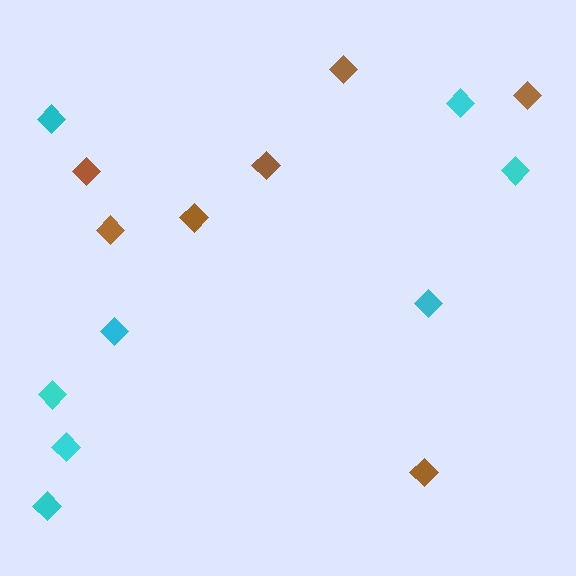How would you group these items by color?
There are 2 groups: one group of brown diamonds (7) and one group of cyan diamonds (8).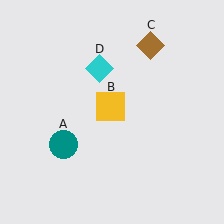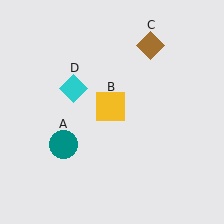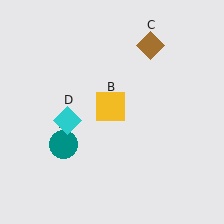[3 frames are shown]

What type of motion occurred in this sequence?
The cyan diamond (object D) rotated counterclockwise around the center of the scene.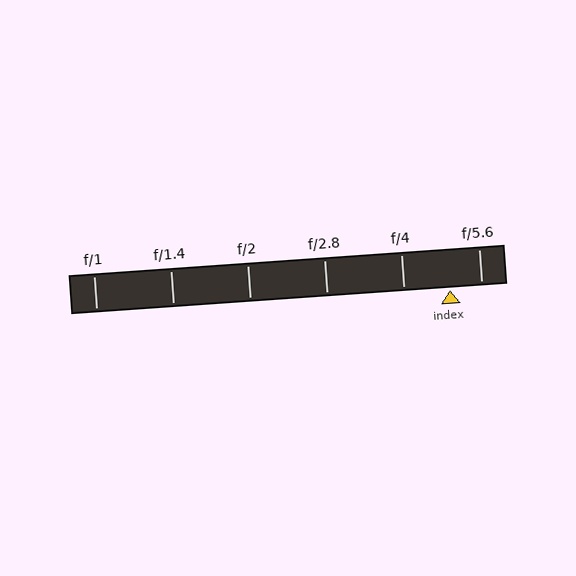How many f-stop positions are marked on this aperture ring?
There are 6 f-stop positions marked.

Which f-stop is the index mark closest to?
The index mark is closest to f/5.6.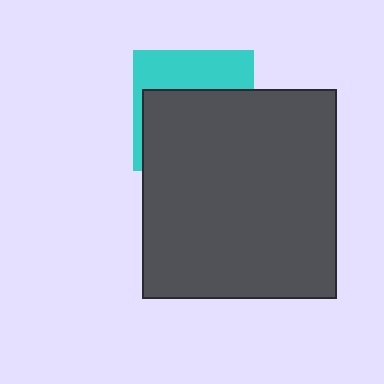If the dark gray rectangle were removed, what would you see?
You would see the complete cyan square.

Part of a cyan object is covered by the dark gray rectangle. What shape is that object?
It is a square.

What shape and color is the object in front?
The object in front is a dark gray rectangle.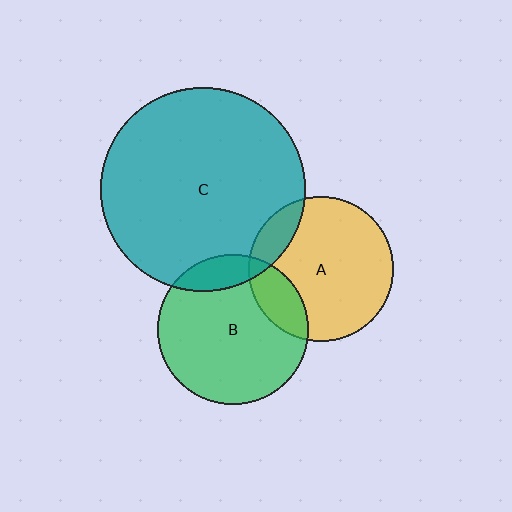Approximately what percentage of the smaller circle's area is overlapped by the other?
Approximately 15%.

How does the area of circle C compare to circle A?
Approximately 2.0 times.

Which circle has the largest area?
Circle C (teal).